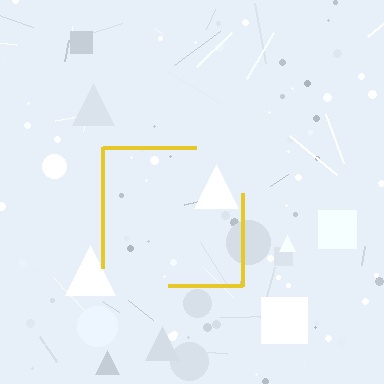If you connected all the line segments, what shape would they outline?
They would outline a square.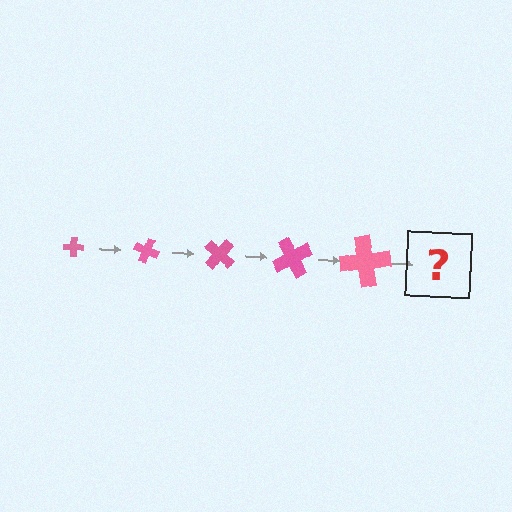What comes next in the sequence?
The next element should be a cross, larger than the previous one and rotated 100 degrees from the start.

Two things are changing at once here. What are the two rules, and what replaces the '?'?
The two rules are that the cross grows larger each step and it rotates 20 degrees each step. The '?' should be a cross, larger than the previous one and rotated 100 degrees from the start.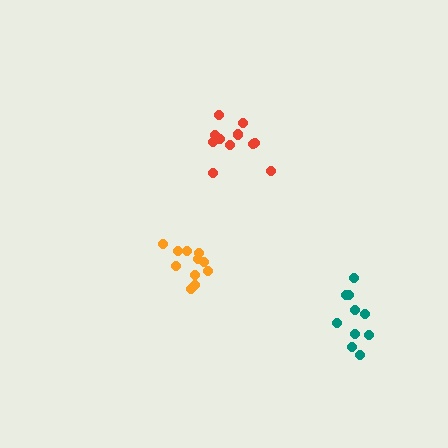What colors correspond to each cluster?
The clusters are colored: teal, orange, red.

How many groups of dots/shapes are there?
There are 3 groups.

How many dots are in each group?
Group 1: 10 dots, Group 2: 11 dots, Group 3: 11 dots (32 total).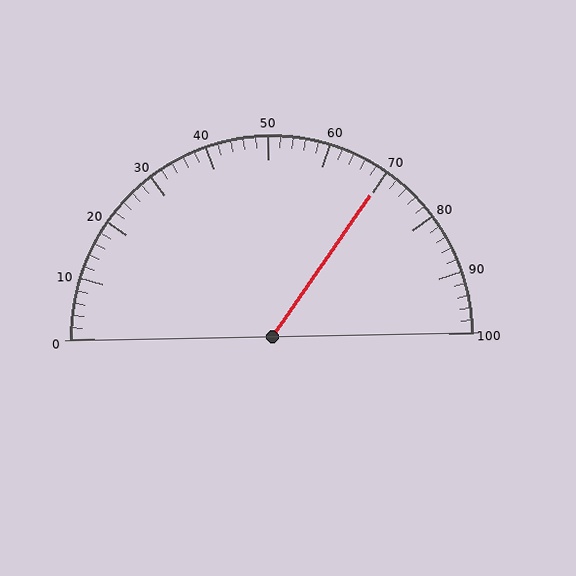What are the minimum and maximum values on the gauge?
The gauge ranges from 0 to 100.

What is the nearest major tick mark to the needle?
The nearest major tick mark is 70.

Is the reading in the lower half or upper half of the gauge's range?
The reading is in the upper half of the range (0 to 100).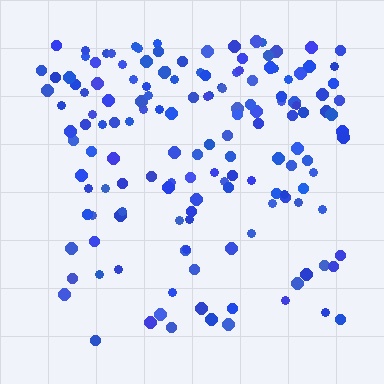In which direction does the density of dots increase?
From bottom to top, with the top side densest.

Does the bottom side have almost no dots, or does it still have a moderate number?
Still a moderate number, just noticeably fewer than the top.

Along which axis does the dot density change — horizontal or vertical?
Vertical.